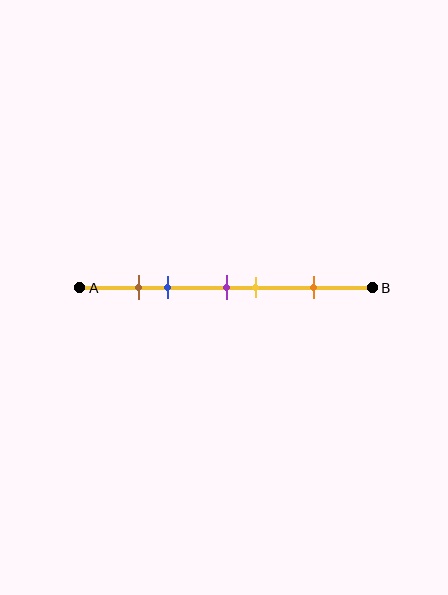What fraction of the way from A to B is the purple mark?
The purple mark is approximately 50% (0.5) of the way from A to B.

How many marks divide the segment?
There are 5 marks dividing the segment.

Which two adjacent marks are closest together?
The brown and blue marks are the closest adjacent pair.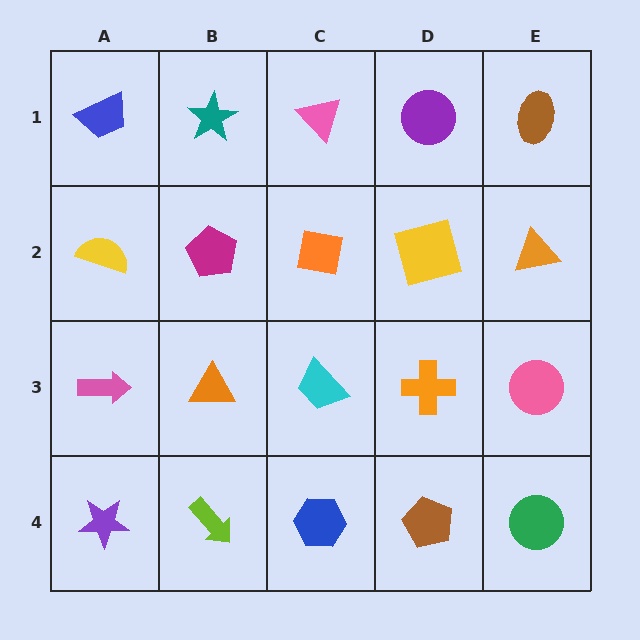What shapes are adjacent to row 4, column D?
An orange cross (row 3, column D), a blue hexagon (row 4, column C), a green circle (row 4, column E).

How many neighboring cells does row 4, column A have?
2.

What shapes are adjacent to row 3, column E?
An orange triangle (row 2, column E), a green circle (row 4, column E), an orange cross (row 3, column D).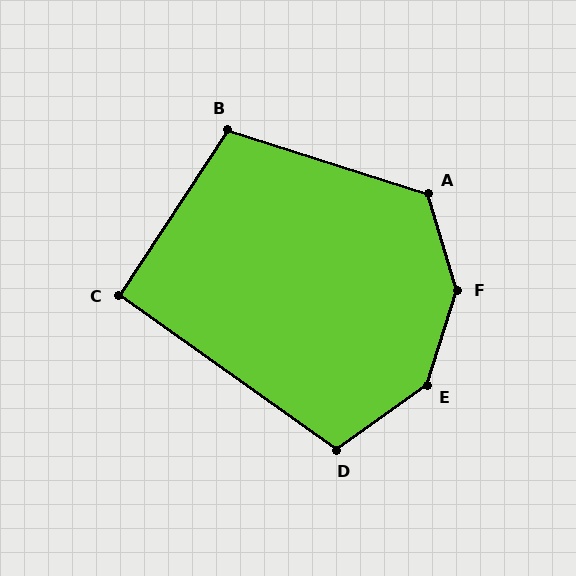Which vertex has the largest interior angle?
F, at approximately 145 degrees.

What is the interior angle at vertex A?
Approximately 124 degrees (obtuse).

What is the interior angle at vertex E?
Approximately 144 degrees (obtuse).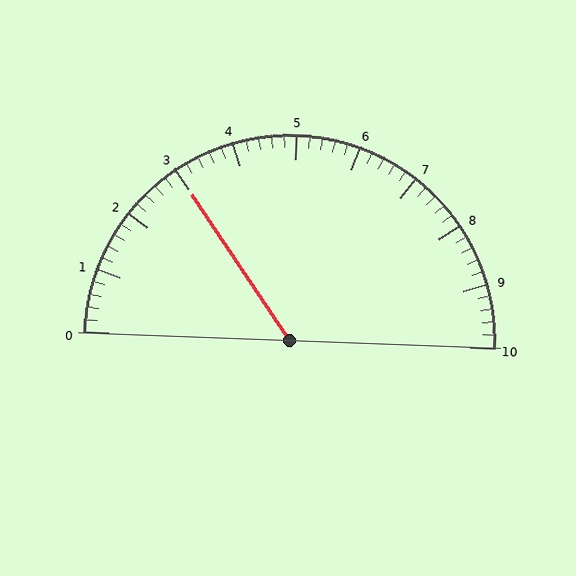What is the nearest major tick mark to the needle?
The nearest major tick mark is 3.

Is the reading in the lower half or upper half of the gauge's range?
The reading is in the lower half of the range (0 to 10).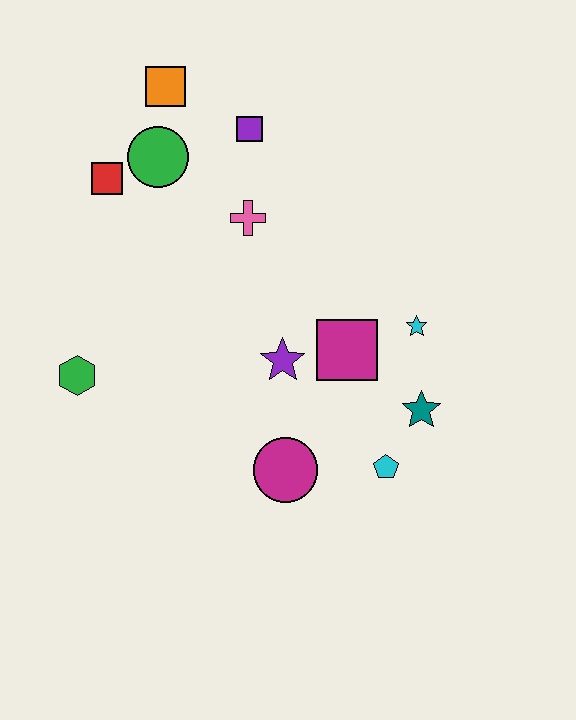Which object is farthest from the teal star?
The orange square is farthest from the teal star.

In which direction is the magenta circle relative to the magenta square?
The magenta circle is below the magenta square.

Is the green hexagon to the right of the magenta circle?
No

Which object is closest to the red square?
The green circle is closest to the red square.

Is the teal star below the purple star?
Yes